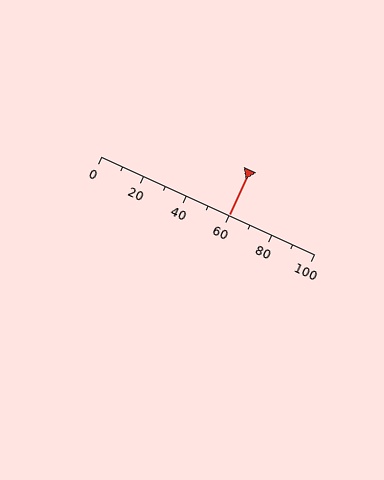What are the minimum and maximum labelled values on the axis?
The axis runs from 0 to 100.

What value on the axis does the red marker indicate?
The marker indicates approximately 60.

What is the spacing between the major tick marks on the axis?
The major ticks are spaced 20 apart.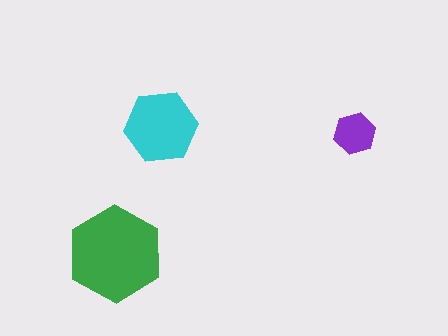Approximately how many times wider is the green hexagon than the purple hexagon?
About 2.5 times wider.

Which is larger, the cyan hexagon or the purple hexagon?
The cyan one.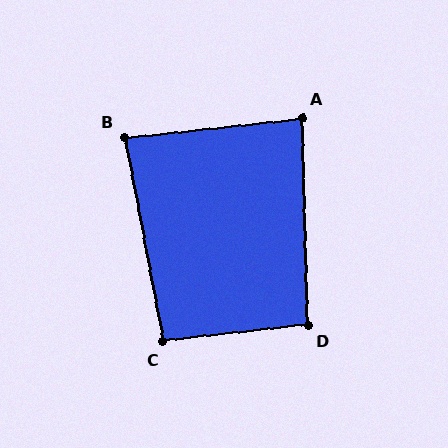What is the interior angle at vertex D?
Approximately 95 degrees (approximately right).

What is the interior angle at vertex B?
Approximately 85 degrees (approximately right).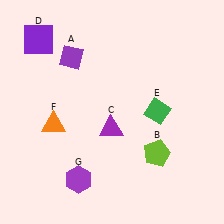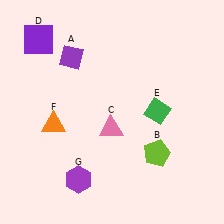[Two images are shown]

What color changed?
The triangle (C) changed from purple in Image 1 to pink in Image 2.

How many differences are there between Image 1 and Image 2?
There is 1 difference between the two images.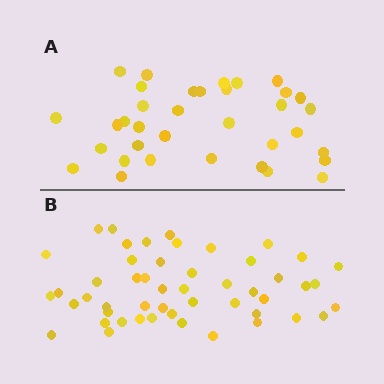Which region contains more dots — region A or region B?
Region B (the bottom region) has more dots.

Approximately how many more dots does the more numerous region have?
Region B has approximately 15 more dots than region A.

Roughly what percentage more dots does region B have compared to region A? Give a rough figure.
About 45% more.